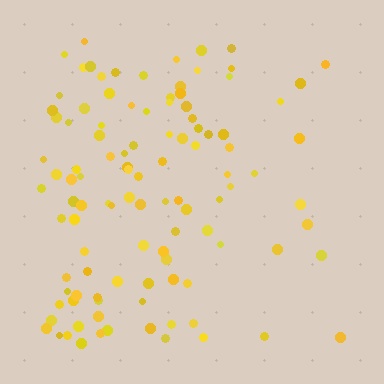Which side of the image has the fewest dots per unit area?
The right.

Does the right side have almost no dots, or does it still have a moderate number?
Still a moderate number, just noticeably fewer than the left.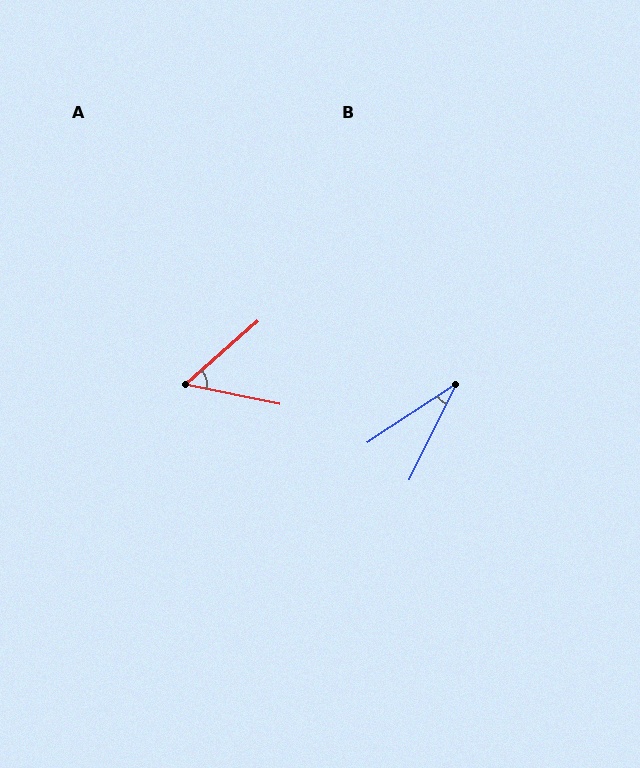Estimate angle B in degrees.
Approximately 31 degrees.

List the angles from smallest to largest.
B (31°), A (53°).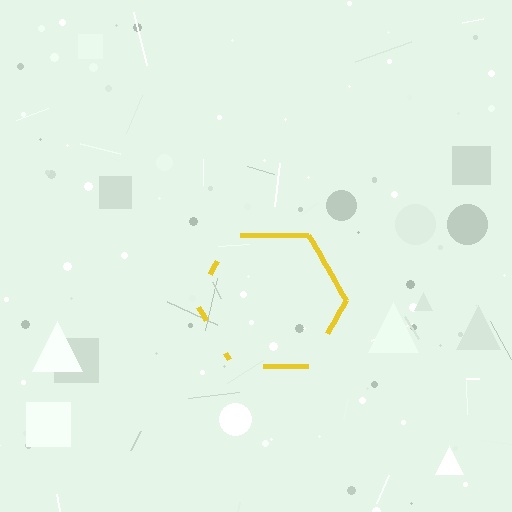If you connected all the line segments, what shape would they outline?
They would outline a hexagon.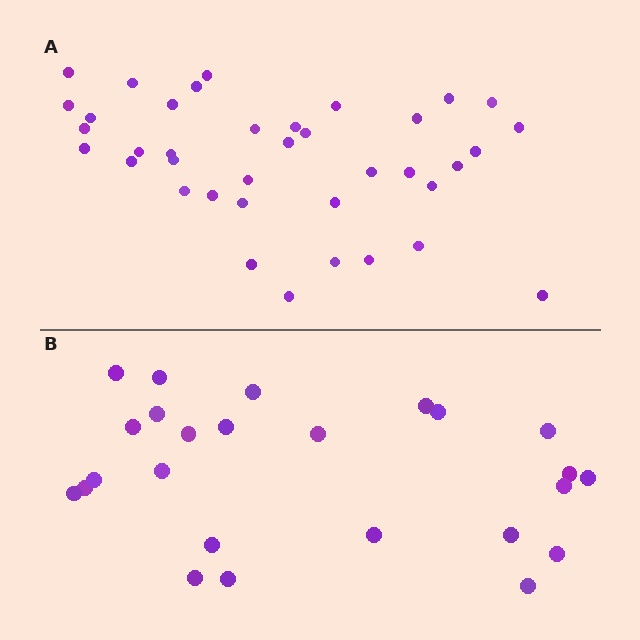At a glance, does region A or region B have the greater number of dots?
Region A (the top region) has more dots.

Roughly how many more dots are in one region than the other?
Region A has approximately 15 more dots than region B.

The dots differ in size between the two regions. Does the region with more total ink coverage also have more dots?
No. Region B has more total ink coverage because its dots are larger, but region A actually contains more individual dots. Total area can be misleading — the number of items is what matters here.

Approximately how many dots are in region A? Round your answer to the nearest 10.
About 40 dots. (The exact count is 38, which rounds to 40.)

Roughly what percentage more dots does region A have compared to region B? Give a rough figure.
About 50% more.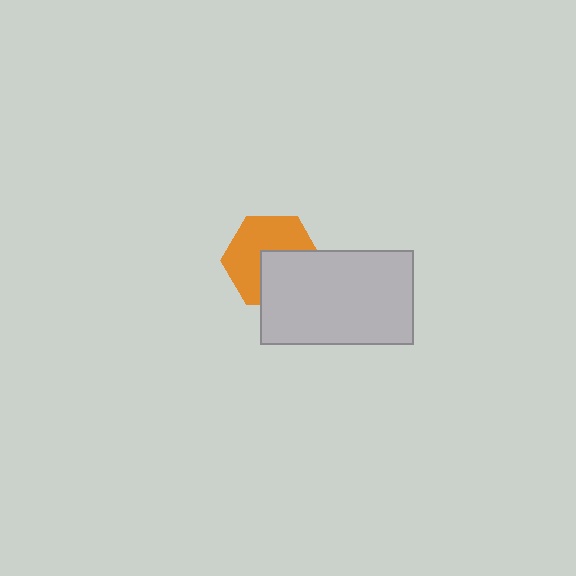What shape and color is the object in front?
The object in front is a light gray rectangle.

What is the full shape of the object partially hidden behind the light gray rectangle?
The partially hidden object is an orange hexagon.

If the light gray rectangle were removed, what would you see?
You would see the complete orange hexagon.